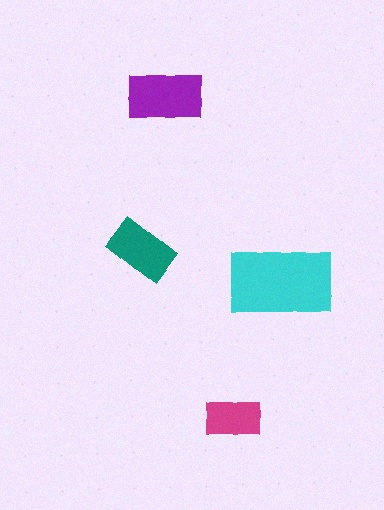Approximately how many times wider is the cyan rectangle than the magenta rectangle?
About 2 times wider.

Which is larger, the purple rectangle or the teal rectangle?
The purple one.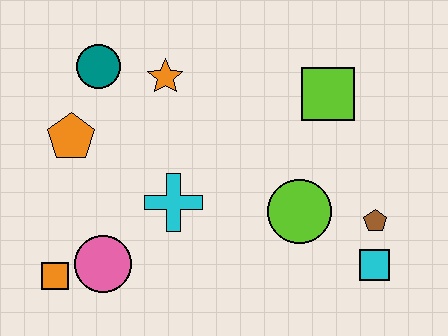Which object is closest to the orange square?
The pink circle is closest to the orange square.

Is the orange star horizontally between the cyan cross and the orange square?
Yes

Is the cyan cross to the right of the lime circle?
No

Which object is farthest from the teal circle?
The cyan square is farthest from the teal circle.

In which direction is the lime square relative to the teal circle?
The lime square is to the right of the teal circle.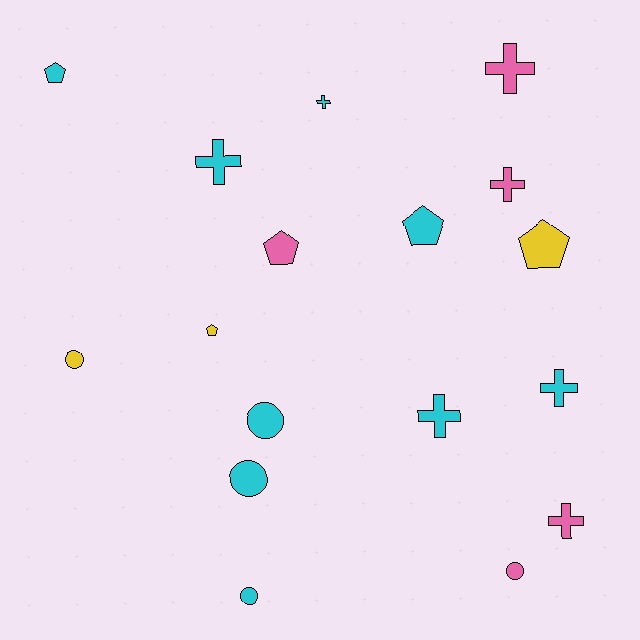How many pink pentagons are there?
There is 1 pink pentagon.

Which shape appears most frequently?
Cross, with 7 objects.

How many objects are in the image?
There are 17 objects.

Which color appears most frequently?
Cyan, with 9 objects.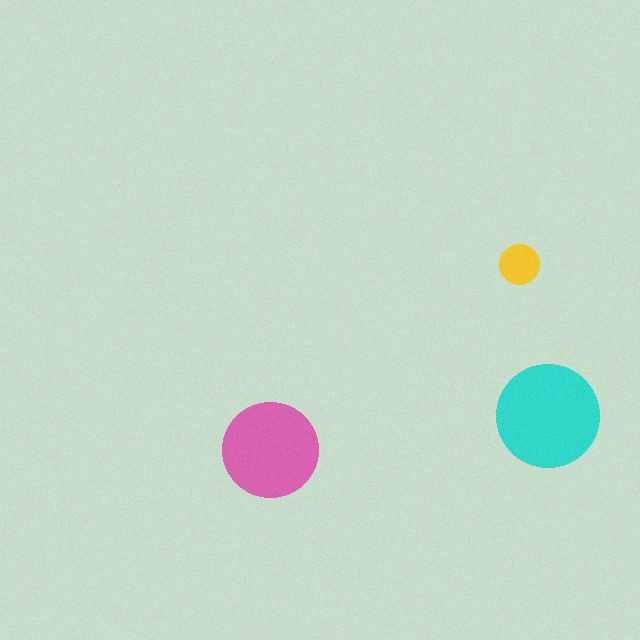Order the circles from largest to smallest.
the cyan one, the pink one, the yellow one.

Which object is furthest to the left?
The pink circle is leftmost.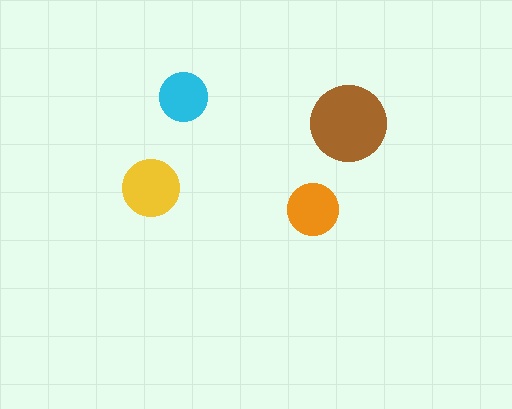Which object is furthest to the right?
The brown circle is rightmost.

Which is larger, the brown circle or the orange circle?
The brown one.